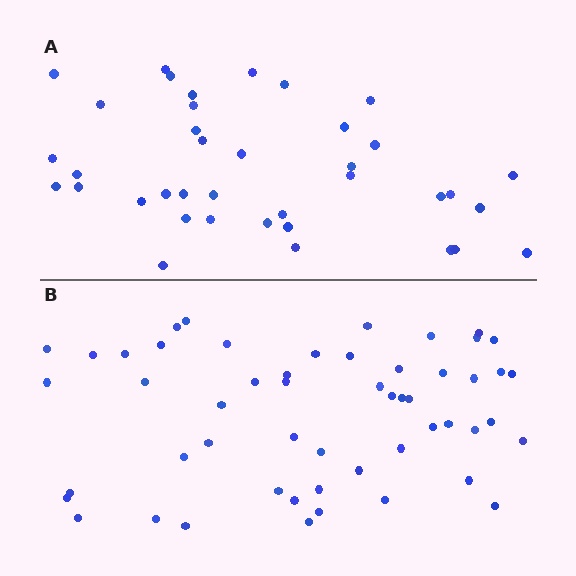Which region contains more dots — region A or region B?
Region B (the bottom region) has more dots.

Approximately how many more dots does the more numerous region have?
Region B has approximately 15 more dots than region A.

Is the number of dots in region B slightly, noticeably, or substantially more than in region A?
Region B has noticeably more, but not dramatically so. The ratio is roughly 1.4 to 1.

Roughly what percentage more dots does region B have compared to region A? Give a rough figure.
About 40% more.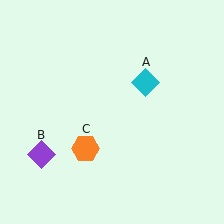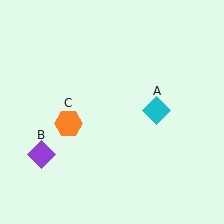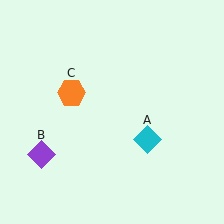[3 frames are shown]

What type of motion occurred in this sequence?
The cyan diamond (object A), orange hexagon (object C) rotated clockwise around the center of the scene.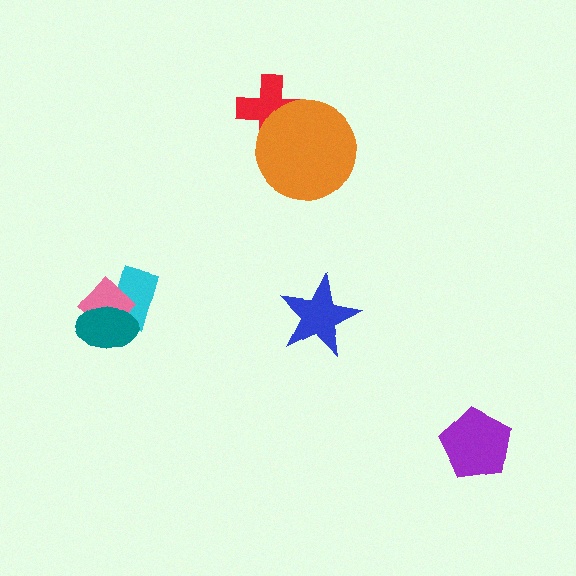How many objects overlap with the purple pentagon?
0 objects overlap with the purple pentagon.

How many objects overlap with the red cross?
1 object overlaps with the red cross.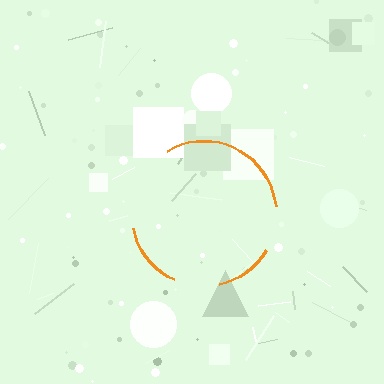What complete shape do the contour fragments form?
The contour fragments form a circle.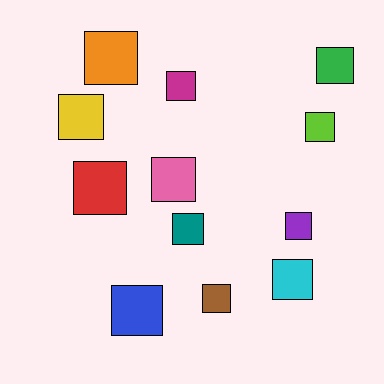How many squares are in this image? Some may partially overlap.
There are 12 squares.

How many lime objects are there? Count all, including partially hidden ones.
There is 1 lime object.